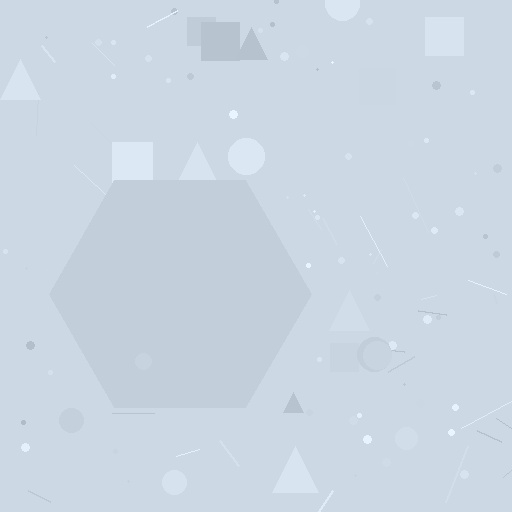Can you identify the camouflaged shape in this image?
The camouflaged shape is a hexagon.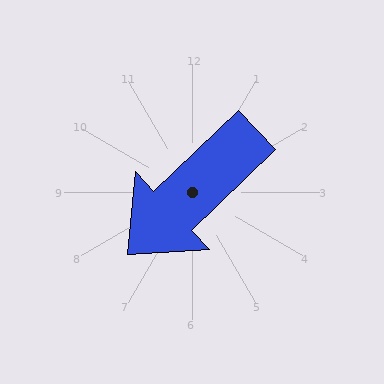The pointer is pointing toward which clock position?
Roughly 8 o'clock.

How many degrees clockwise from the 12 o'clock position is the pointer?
Approximately 226 degrees.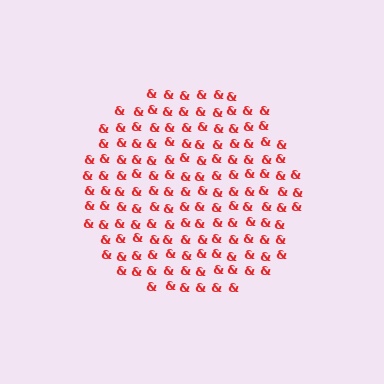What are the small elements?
The small elements are ampersands.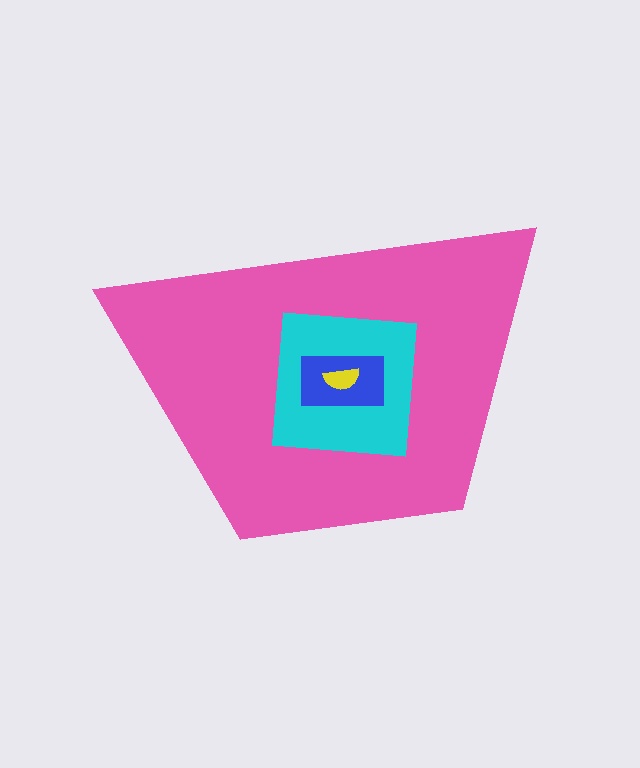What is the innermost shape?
The yellow semicircle.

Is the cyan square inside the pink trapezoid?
Yes.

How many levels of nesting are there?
4.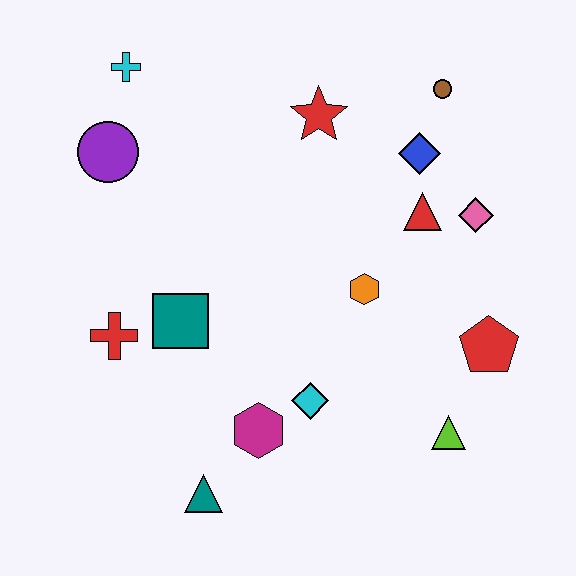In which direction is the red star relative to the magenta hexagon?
The red star is above the magenta hexagon.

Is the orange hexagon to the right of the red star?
Yes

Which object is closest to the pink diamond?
The red triangle is closest to the pink diamond.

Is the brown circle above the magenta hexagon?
Yes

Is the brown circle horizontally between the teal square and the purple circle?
No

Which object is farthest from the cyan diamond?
The cyan cross is farthest from the cyan diamond.